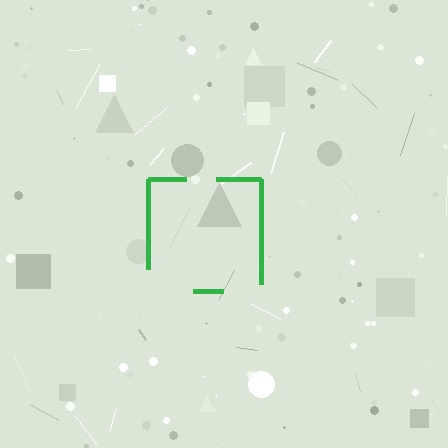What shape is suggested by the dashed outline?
The dashed outline suggests a square.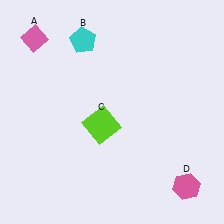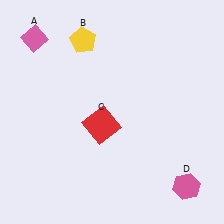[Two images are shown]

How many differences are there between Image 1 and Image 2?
There are 2 differences between the two images.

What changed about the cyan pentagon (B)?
In Image 1, B is cyan. In Image 2, it changed to yellow.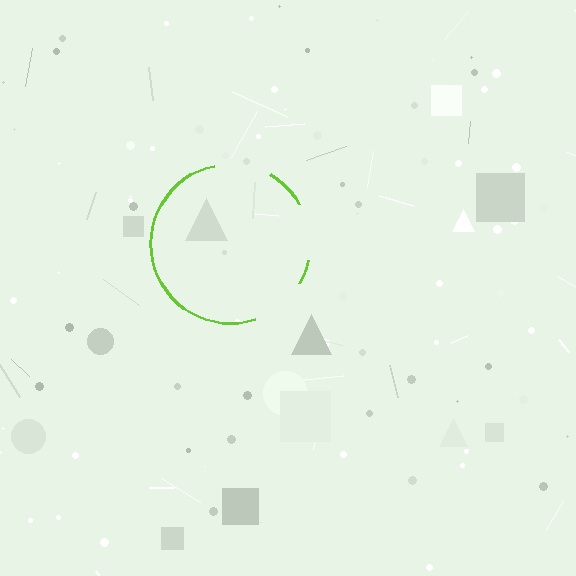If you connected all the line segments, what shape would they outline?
They would outline a circle.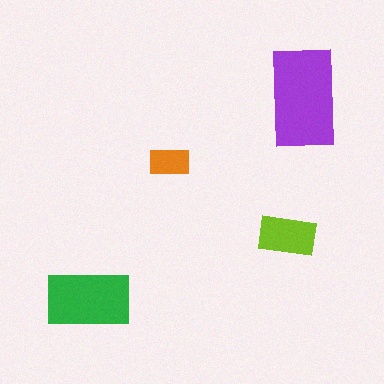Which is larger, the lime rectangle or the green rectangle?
The green one.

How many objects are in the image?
There are 4 objects in the image.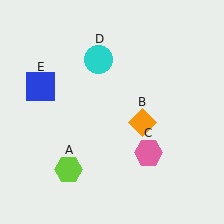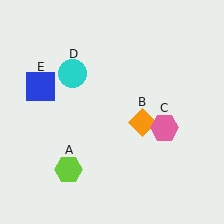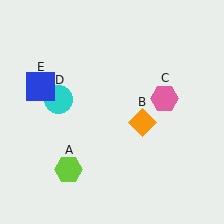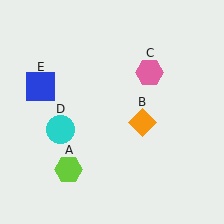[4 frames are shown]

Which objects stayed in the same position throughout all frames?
Lime hexagon (object A) and orange diamond (object B) and blue square (object E) remained stationary.